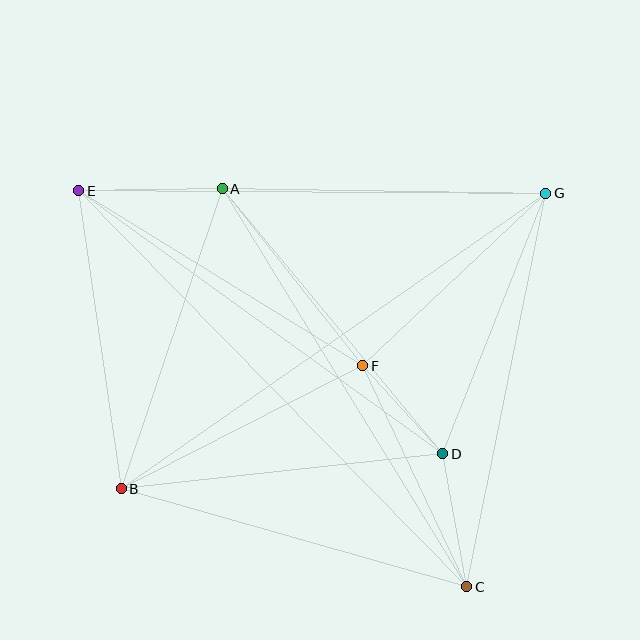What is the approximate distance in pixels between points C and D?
The distance between C and D is approximately 135 pixels.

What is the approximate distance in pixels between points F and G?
The distance between F and G is approximately 252 pixels.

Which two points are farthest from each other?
Points C and E are farthest from each other.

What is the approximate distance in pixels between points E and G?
The distance between E and G is approximately 467 pixels.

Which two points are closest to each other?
Points D and F are closest to each other.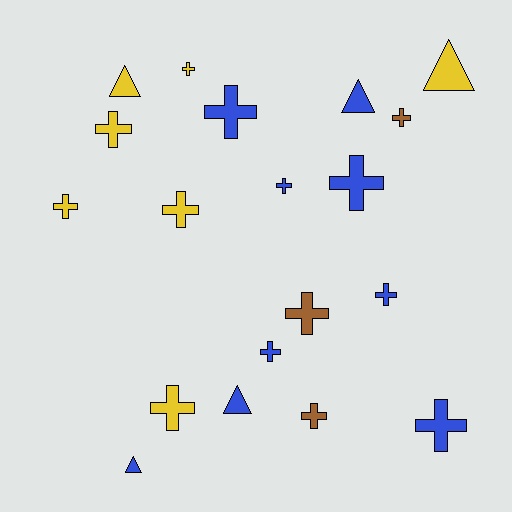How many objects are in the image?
There are 19 objects.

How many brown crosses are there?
There are 3 brown crosses.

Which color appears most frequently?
Blue, with 9 objects.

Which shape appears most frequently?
Cross, with 14 objects.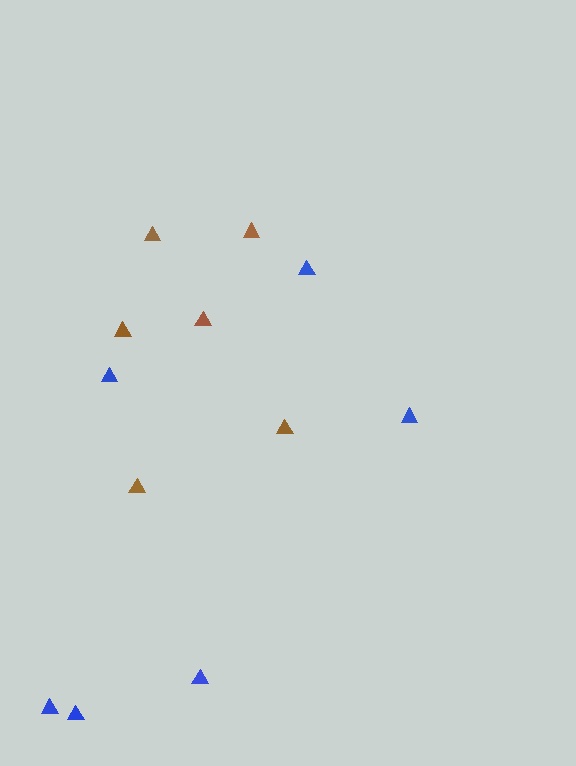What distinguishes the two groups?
There are 2 groups: one group of blue triangles (6) and one group of brown triangles (6).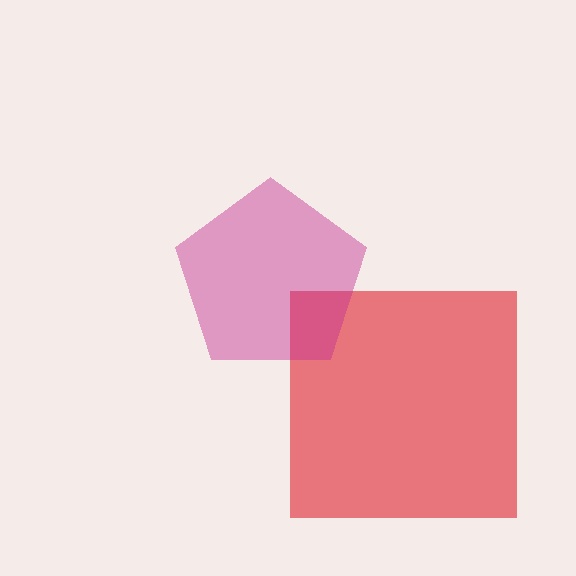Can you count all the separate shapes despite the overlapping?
Yes, there are 2 separate shapes.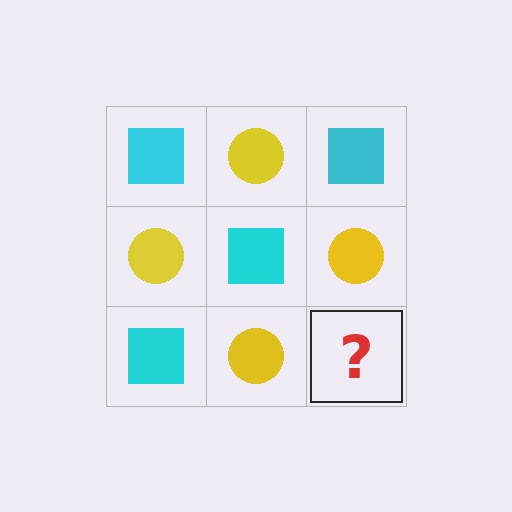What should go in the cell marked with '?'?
The missing cell should contain a cyan square.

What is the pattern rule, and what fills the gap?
The rule is that it alternates cyan square and yellow circle in a checkerboard pattern. The gap should be filled with a cyan square.